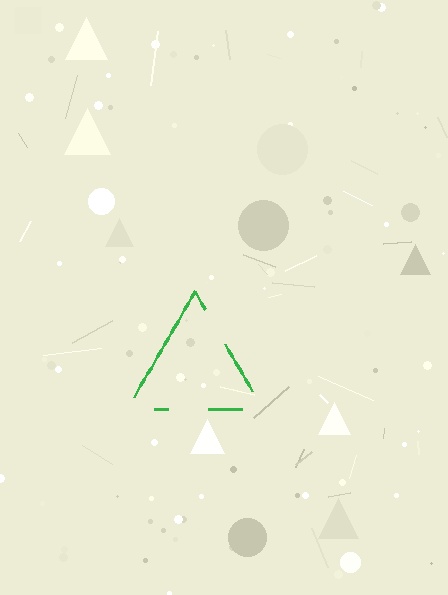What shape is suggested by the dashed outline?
The dashed outline suggests a triangle.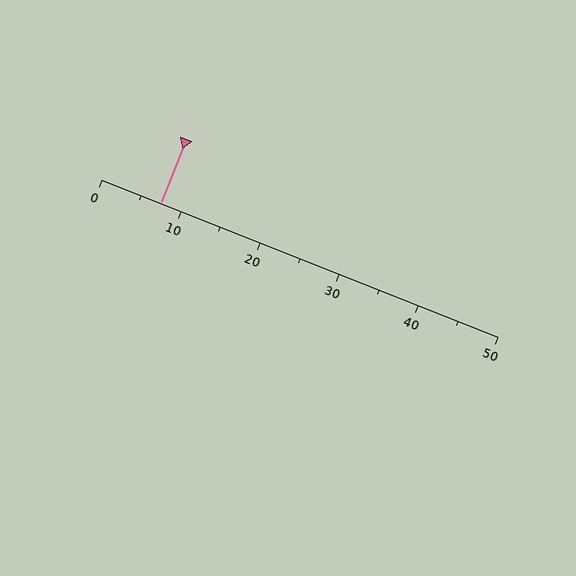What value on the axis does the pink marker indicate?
The marker indicates approximately 7.5.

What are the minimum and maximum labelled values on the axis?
The axis runs from 0 to 50.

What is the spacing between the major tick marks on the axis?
The major ticks are spaced 10 apart.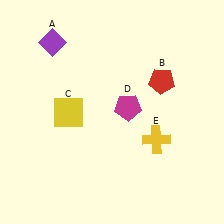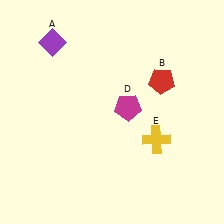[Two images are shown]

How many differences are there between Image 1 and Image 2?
There is 1 difference between the two images.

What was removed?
The yellow square (C) was removed in Image 2.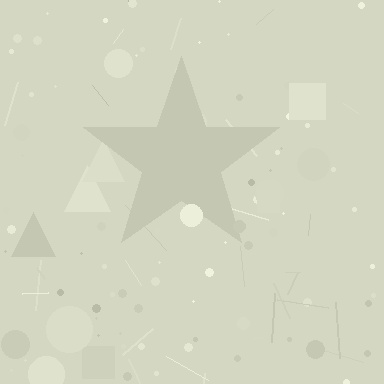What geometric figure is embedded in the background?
A star is embedded in the background.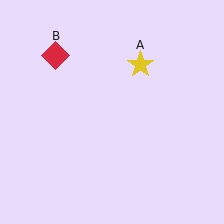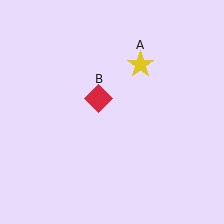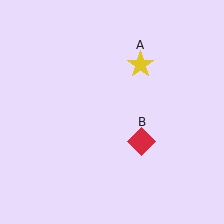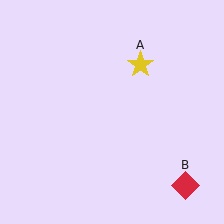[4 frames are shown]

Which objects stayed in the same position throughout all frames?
Yellow star (object A) remained stationary.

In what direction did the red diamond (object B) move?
The red diamond (object B) moved down and to the right.